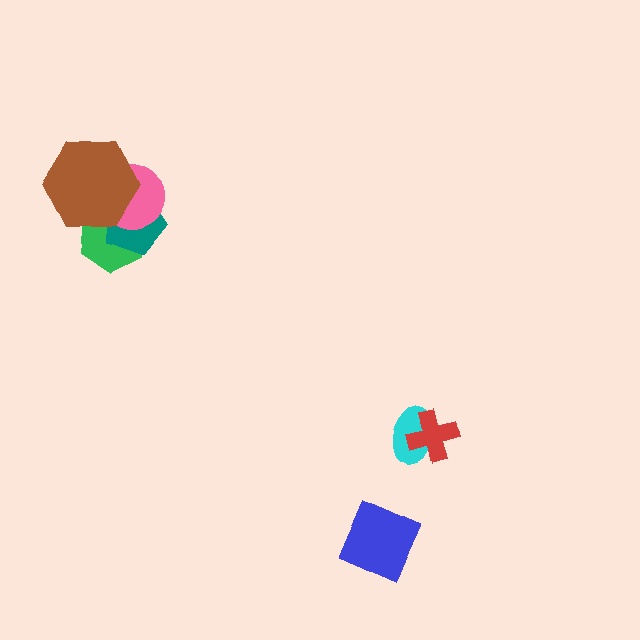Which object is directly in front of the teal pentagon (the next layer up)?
The pink circle is directly in front of the teal pentagon.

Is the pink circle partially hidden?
Yes, it is partially covered by another shape.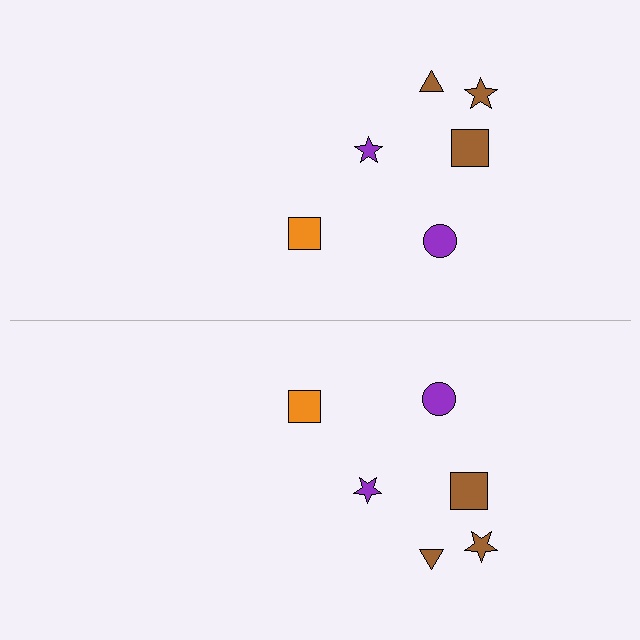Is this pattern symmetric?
Yes, this pattern has bilateral (reflection) symmetry.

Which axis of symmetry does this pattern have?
The pattern has a horizontal axis of symmetry running through the center of the image.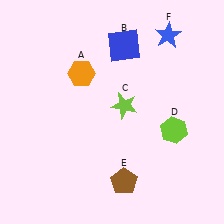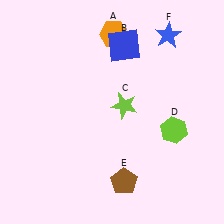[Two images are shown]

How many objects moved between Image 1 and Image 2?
1 object moved between the two images.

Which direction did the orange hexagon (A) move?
The orange hexagon (A) moved up.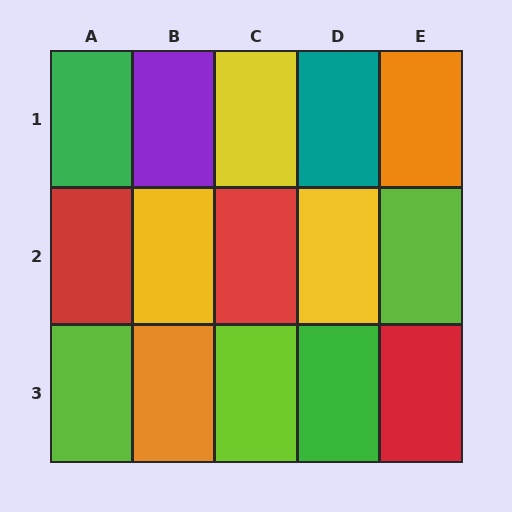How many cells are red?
3 cells are red.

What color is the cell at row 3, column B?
Orange.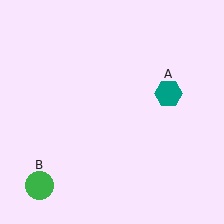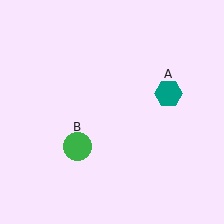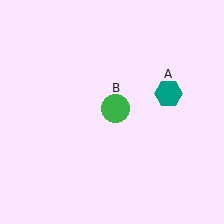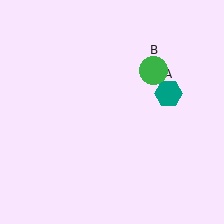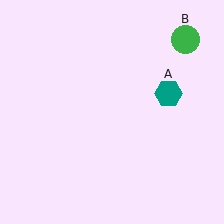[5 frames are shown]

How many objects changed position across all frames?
1 object changed position: green circle (object B).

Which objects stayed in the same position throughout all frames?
Teal hexagon (object A) remained stationary.